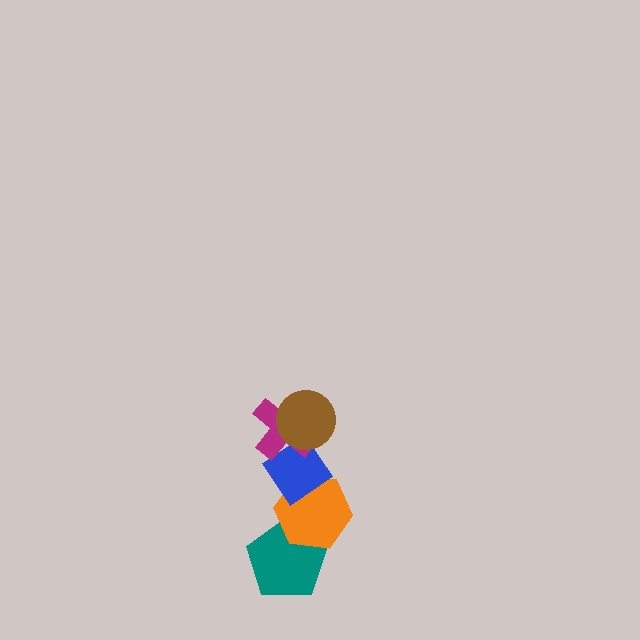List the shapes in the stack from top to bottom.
From top to bottom: the brown circle, the magenta cross, the blue diamond, the orange hexagon, the teal pentagon.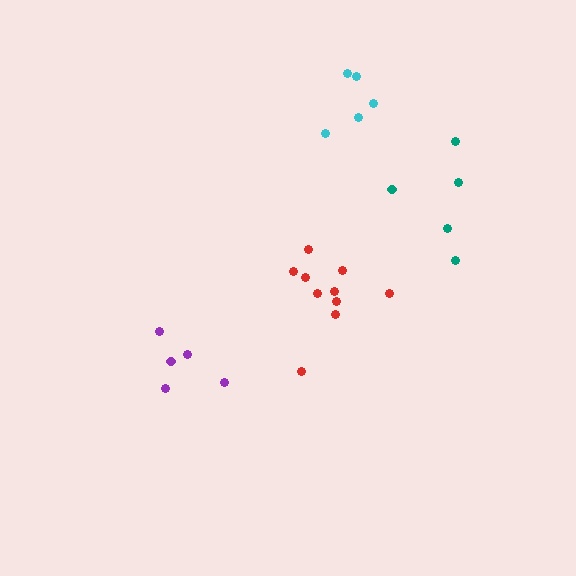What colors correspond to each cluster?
The clusters are colored: cyan, red, purple, teal.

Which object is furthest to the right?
The teal cluster is rightmost.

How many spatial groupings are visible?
There are 4 spatial groupings.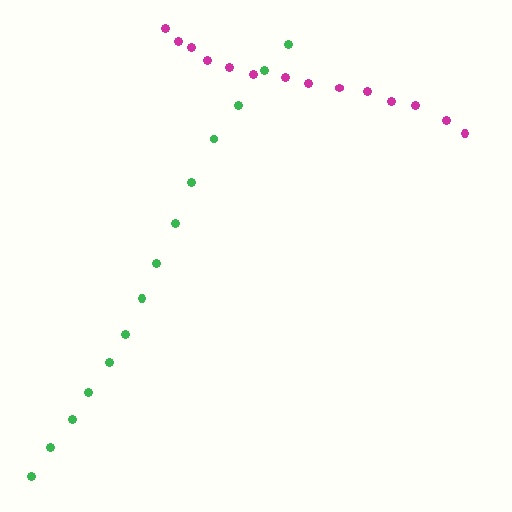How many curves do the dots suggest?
There are 2 distinct paths.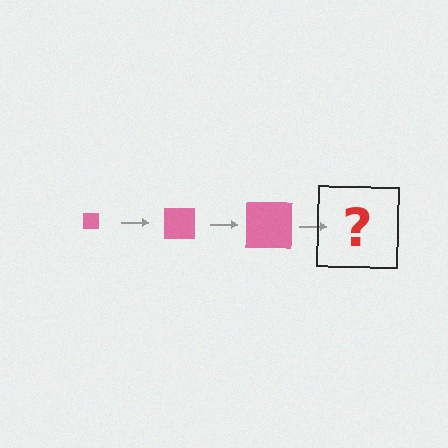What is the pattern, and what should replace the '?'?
The pattern is that the square gets progressively larger each step. The '?' should be a pink square, larger than the previous one.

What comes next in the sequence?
The next element should be a pink square, larger than the previous one.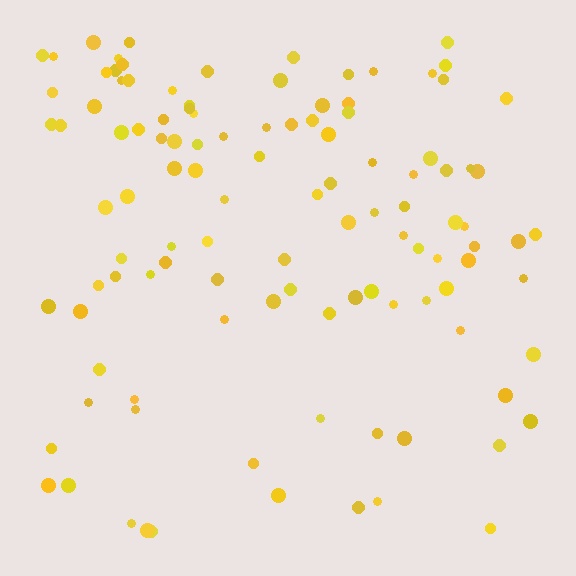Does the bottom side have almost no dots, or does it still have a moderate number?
Still a moderate number, just noticeably fewer than the top.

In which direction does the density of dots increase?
From bottom to top, with the top side densest.